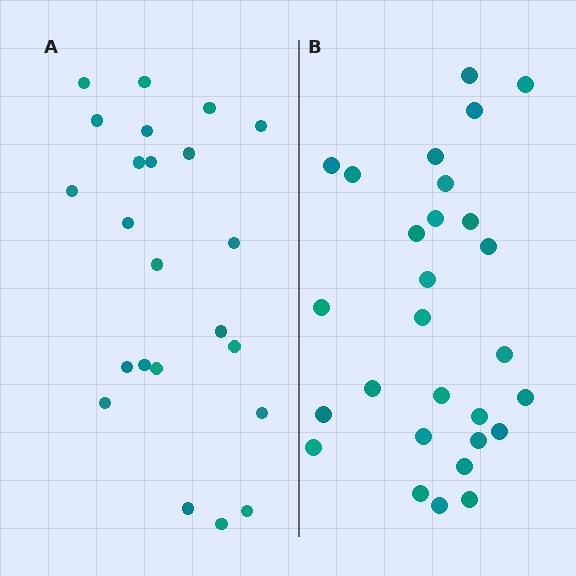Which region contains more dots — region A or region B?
Region B (the right region) has more dots.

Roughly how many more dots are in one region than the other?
Region B has about 5 more dots than region A.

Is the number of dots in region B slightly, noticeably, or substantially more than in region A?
Region B has only slightly more — the two regions are fairly close. The ratio is roughly 1.2 to 1.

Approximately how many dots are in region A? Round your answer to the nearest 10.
About 20 dots. (The exact count is 23, which rounds to 20.)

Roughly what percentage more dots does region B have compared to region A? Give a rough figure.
About 20% more.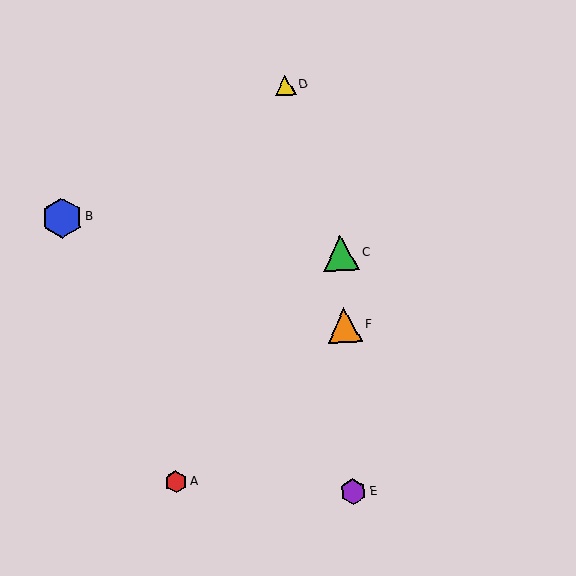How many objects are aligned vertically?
3 objects (C, E, F) are aligned vertically.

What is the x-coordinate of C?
Object C is at x≈341.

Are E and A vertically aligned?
No, E is at x≈353 and A is at x≈176.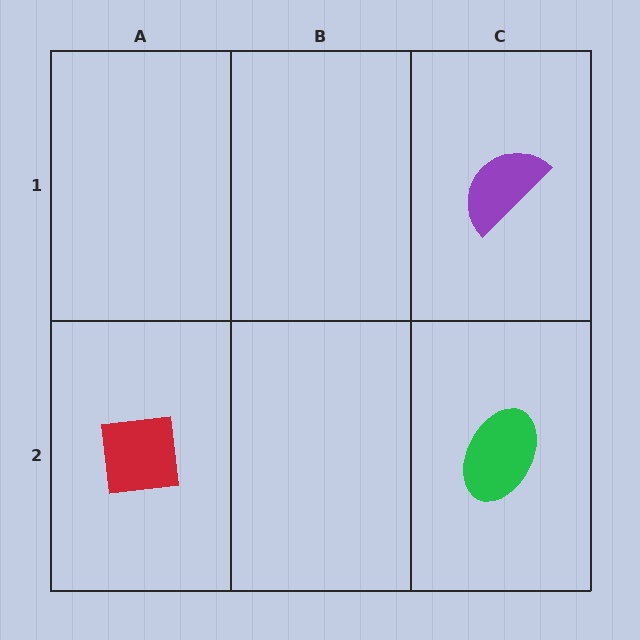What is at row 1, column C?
A purple semicircle.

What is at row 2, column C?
A green ellipse.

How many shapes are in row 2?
2 shapes.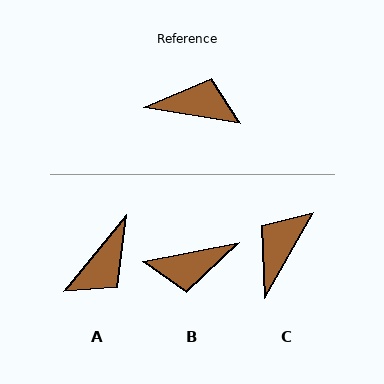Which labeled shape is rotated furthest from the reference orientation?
B, about 159 degrees away.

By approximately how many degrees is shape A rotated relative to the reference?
Approximately 120 degrees clockwise.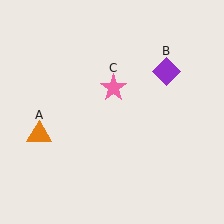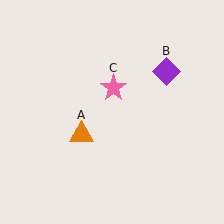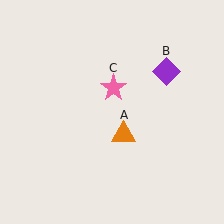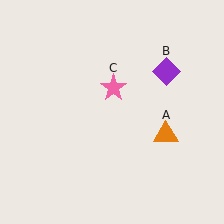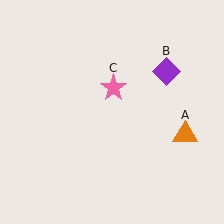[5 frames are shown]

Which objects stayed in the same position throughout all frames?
Purple diamond (object B) and pink star (object C) remained stationary.